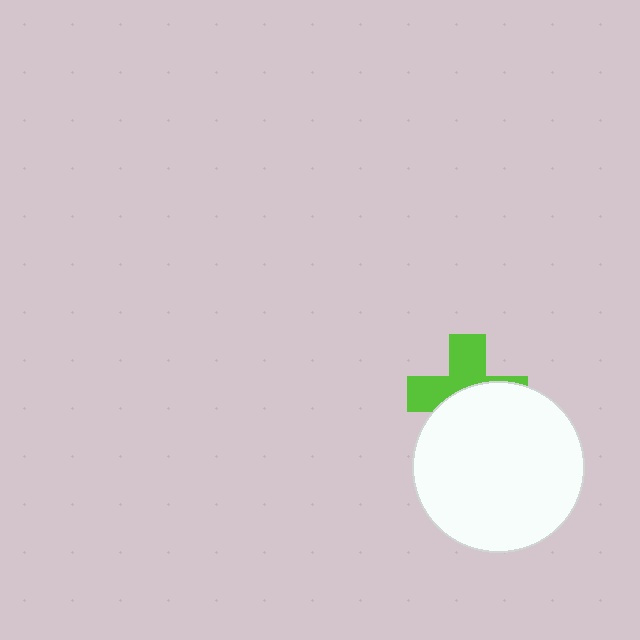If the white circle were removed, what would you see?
You would see the complete lime cross.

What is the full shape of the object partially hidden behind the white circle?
The partially hidden object is a lime cross.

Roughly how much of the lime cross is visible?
About half of it is visible (roughly 49%).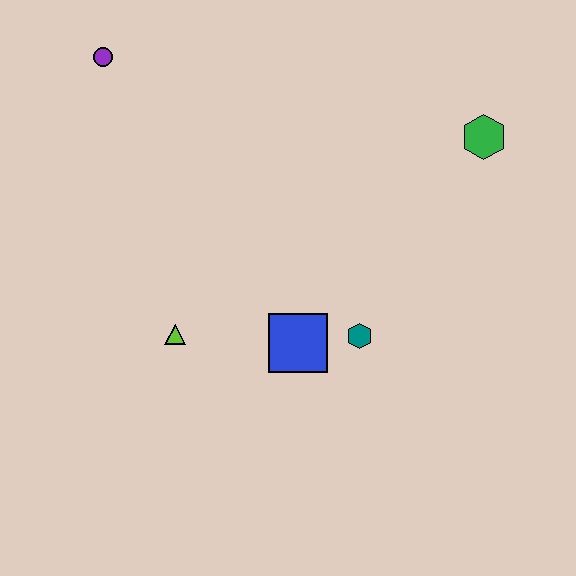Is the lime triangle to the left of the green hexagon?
Yes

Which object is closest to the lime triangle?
The blue square is closest to the lime triangle.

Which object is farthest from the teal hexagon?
The purple circle is farthest from the teal hexagon.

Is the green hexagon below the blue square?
No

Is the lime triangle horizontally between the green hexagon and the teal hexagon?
No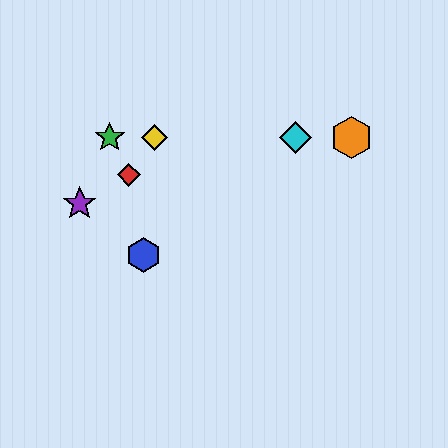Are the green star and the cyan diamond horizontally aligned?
Yes, both are at y≈137.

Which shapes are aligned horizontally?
The green star, the yellow diamond, the orange hexagon, the cyan diamond are aligned horizontally.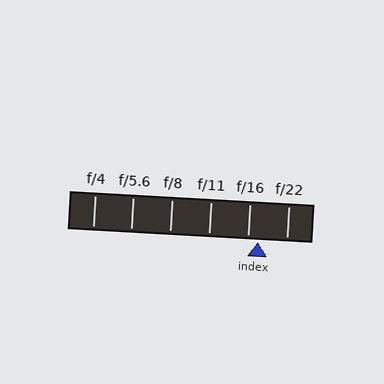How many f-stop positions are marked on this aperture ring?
There are 6 f-stop positions marked.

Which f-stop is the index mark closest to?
The index mark is closest to f/16.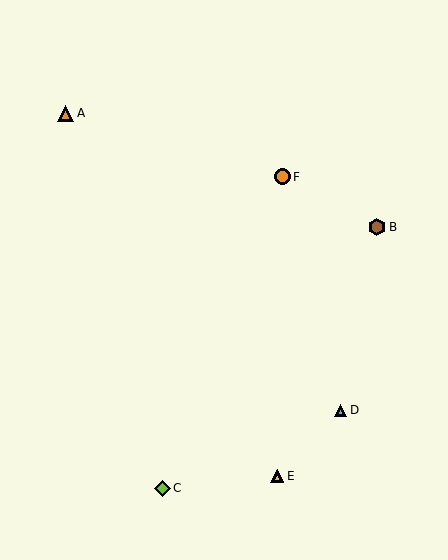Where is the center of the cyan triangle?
The center of the cyan triangle is at (341, 410).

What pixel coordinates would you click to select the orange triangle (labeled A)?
Click at (65, 113) to select the orange triangle A.